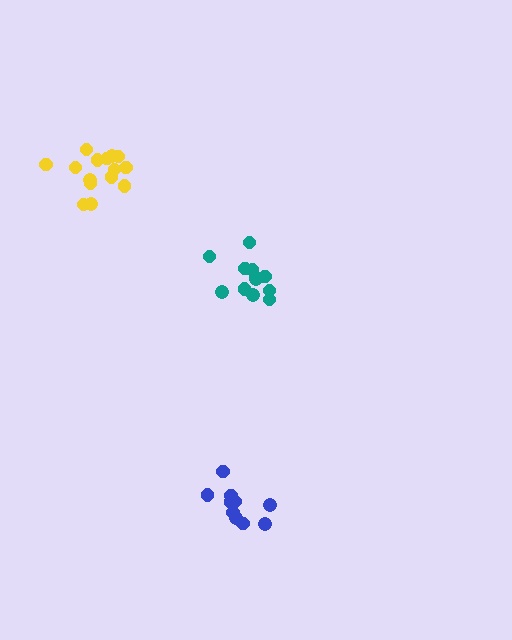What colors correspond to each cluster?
The clusters are colored: blue, teal, yellow.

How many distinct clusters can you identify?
There are 3 distinct clusters.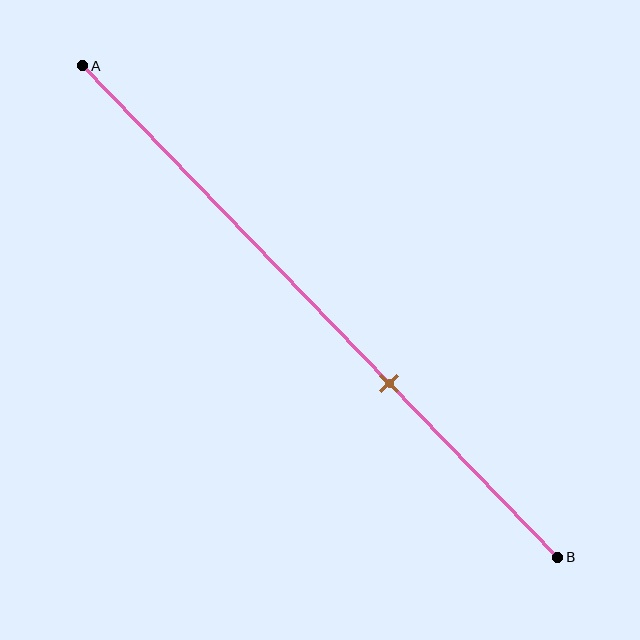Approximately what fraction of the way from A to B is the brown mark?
The brown mark is approximately 65% of the way from A to B.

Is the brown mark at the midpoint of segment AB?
No, the mark is at about 65% from A, not at the 50% midpoint.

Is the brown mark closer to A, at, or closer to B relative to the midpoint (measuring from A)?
The brown mark is closer to point B than the midpoint of segment AB.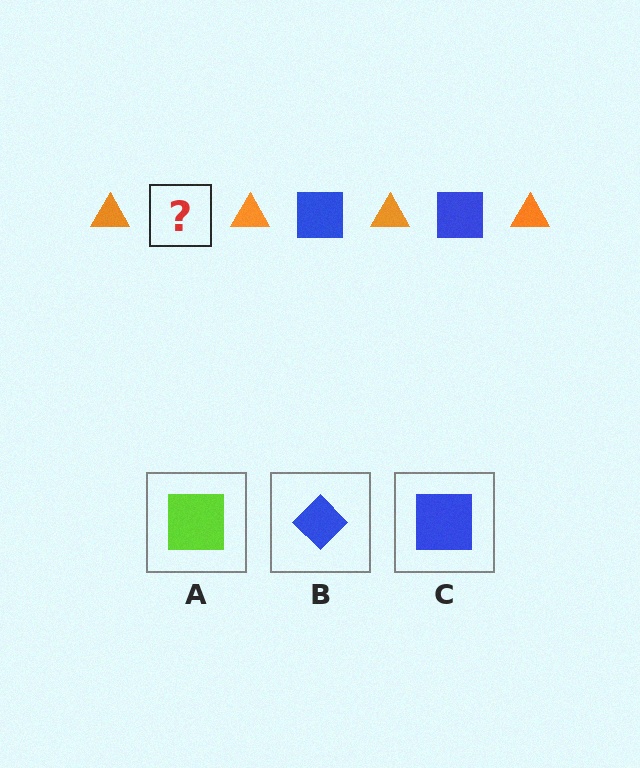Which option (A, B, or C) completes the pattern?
C.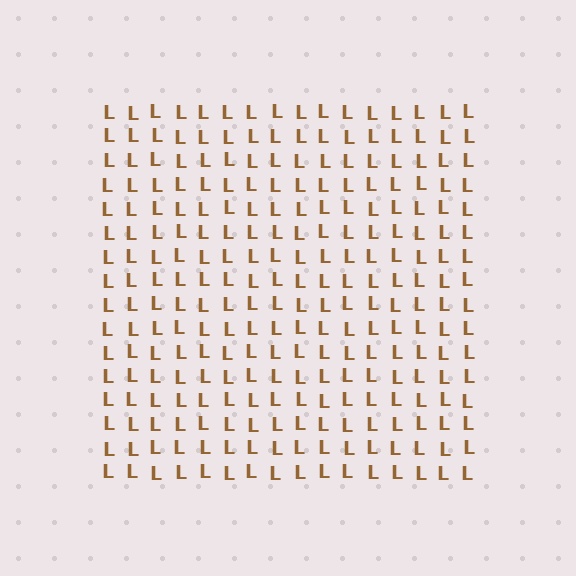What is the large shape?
The large shape is a square.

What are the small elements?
The small elements are letter L's.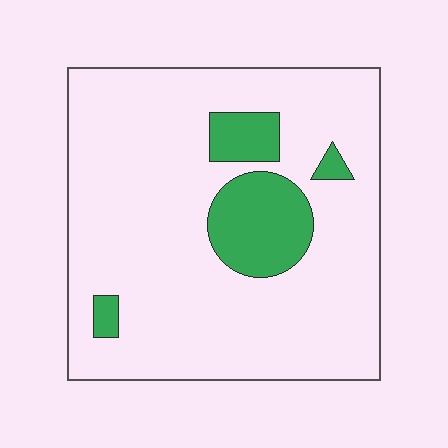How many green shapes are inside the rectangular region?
4.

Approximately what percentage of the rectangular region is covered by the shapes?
Approximately 15%.